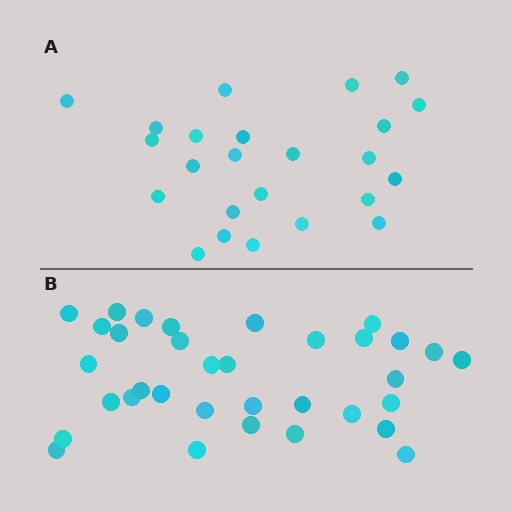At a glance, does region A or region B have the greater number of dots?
Region B (the bottom region) has more dots.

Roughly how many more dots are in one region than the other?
Region B has roughly 10 or so more dots than region A.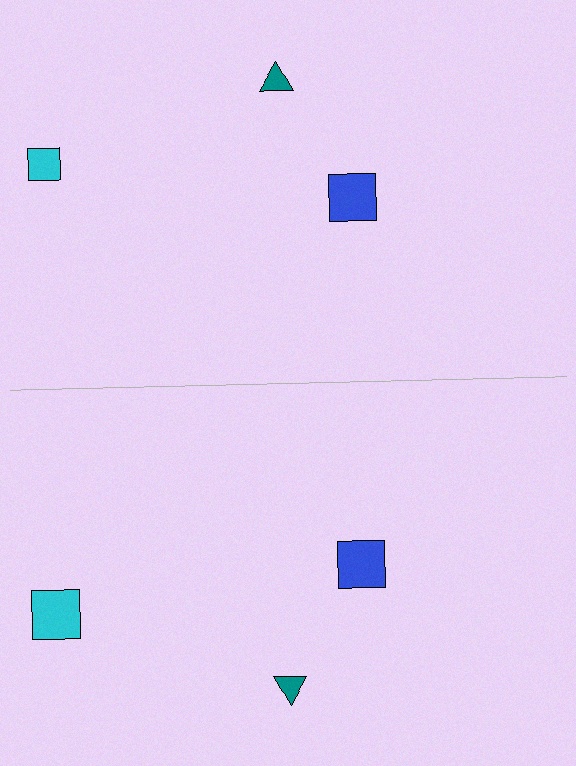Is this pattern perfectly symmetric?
No, the pattern is not perfectly symmetric. The cyan square on the bottom side has a different size than its mirror counterpart.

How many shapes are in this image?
There are 6 shapes in this image.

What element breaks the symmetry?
The cyan square on the bottom side has a different size than its mirror counterpart.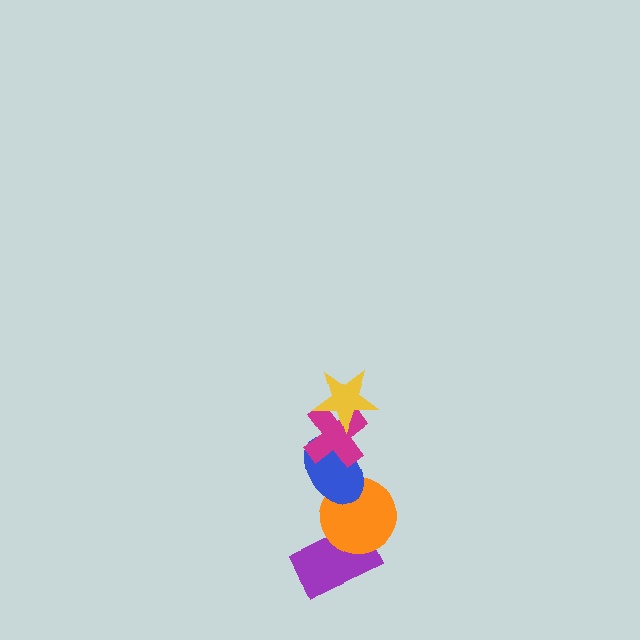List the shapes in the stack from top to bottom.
From top to bottom: the yellow star, the magenta cross, the blue ellipse, the orange circle, the purple rectangle.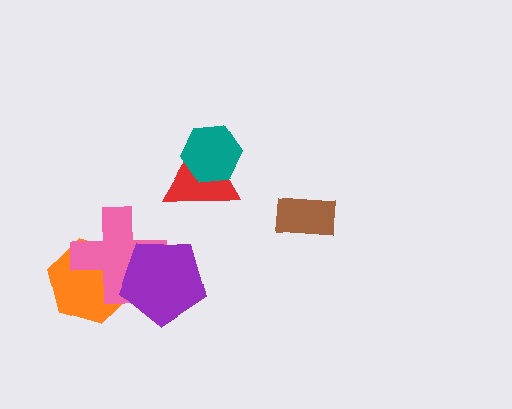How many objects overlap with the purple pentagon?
2 objects overlap with the purple pentagon.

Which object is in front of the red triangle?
The teal hexagon is in front of the red triangle.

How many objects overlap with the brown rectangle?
0 objects overlap with the brown rectangle.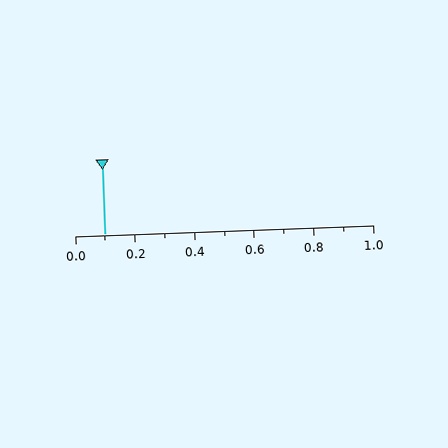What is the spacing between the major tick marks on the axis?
The major ticks are spaced 0.2 apart.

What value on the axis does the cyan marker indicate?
The marker indicates approximately 0.1.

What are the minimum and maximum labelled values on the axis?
The axis runs from 0.0 to 1.0.